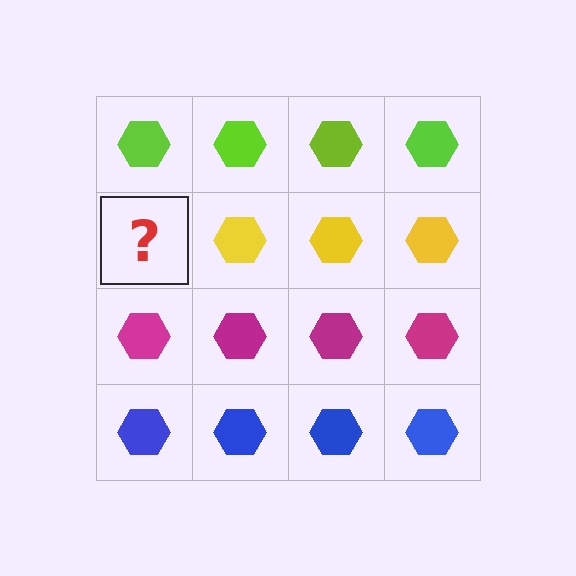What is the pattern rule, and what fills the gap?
The rule is that each row has a consistent color. The gap should be filled with a yellow hexagon.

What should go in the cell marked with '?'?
The missing cell should contain a yellow hexagon.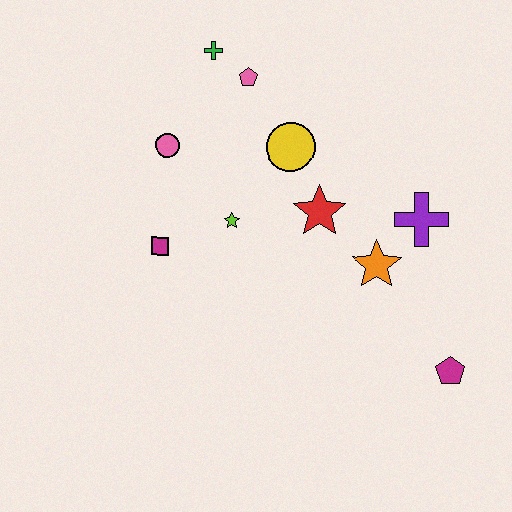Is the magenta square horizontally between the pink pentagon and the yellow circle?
No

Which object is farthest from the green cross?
The magenta pentagon is farthest from the green cross.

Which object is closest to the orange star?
The purple cross is closest to the orange star.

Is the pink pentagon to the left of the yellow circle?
Yes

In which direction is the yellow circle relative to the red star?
The yellow circle is above the red star.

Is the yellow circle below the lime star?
No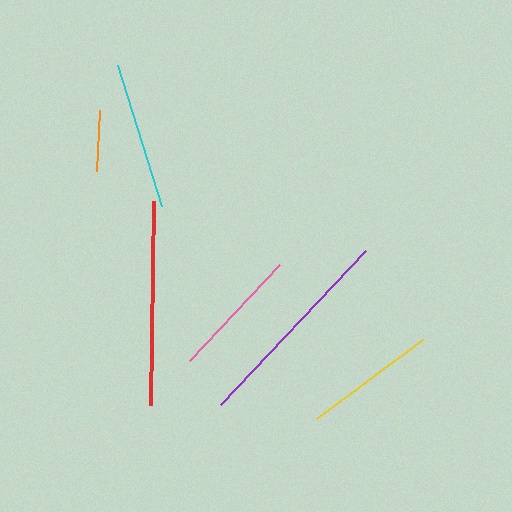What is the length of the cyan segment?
The cyan segment is approximately 147 pixels long.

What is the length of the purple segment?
The purple segment is approximately 211 pixels long.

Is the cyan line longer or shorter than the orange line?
The cyan line is longer than the orange line.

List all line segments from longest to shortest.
From longest to shortest: purple, red, cyan, yellow, pink, orange.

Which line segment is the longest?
The purple line is the longest at approximately 211 pixels.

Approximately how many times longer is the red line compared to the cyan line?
The red line is approximately 1.4 times the length of the cyan line.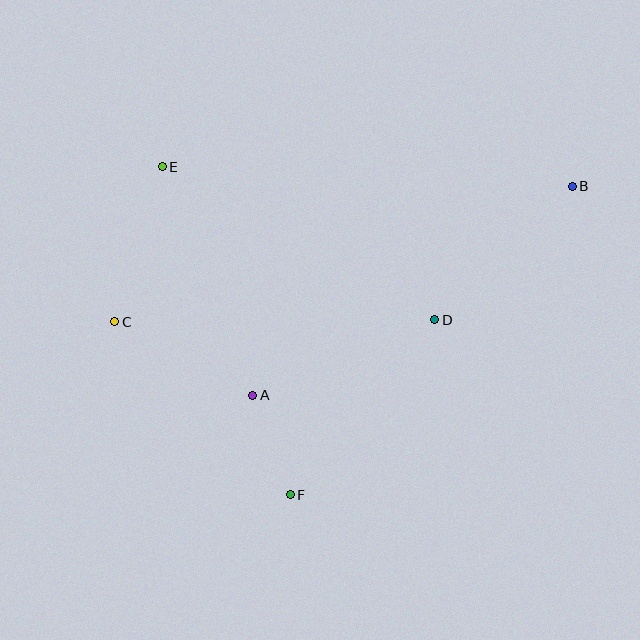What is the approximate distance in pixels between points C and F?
The distance between C and F is approximately 247 pixels.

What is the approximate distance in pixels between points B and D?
The distance between B and D is approximately 191 pixels.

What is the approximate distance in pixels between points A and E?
The distance between A and E is approximately 245 pixels.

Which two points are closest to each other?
Points A and F are closest to each other.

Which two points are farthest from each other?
Points B and C are farthest from each other.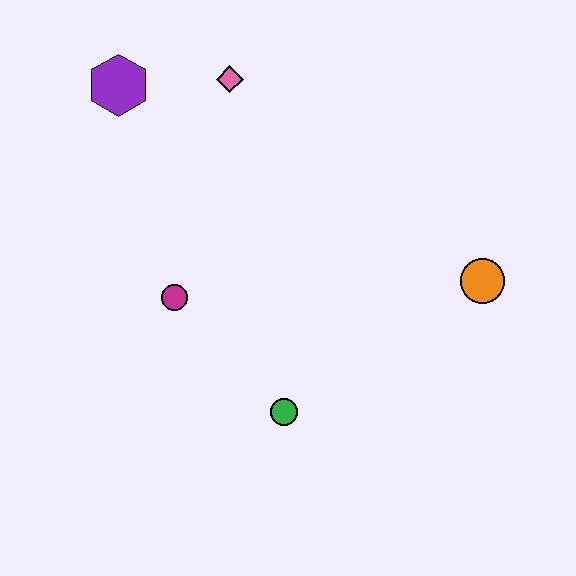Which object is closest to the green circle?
The magenta circle is closest to the green circle.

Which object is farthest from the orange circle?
The purple hexagon is farthest from the orange circle.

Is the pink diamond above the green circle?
Yes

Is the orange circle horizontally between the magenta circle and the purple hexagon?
No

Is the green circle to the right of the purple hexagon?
Yes